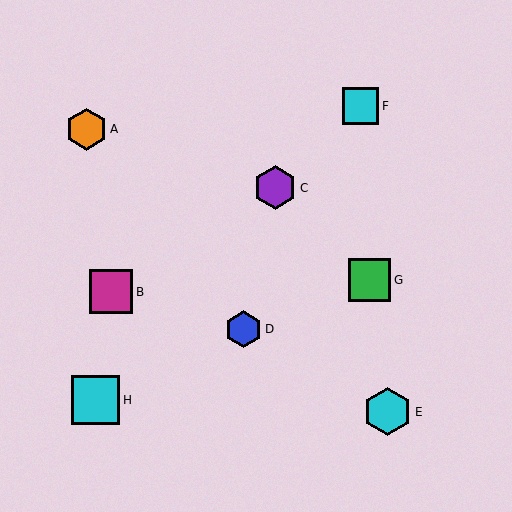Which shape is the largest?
The cyan square (labeled H) is the largest.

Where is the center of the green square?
The center of the green square is at (370, 280).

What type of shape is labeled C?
Shape C is a purple hexagon.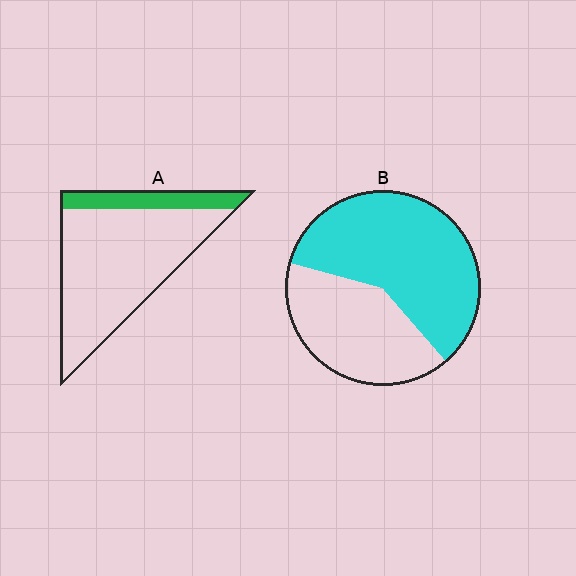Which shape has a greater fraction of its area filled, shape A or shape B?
Shape B.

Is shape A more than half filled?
No.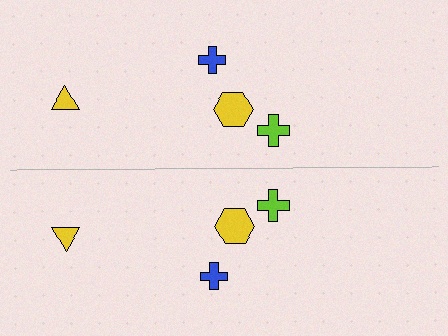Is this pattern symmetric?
Yes, this pattern has bilateral (reflection) symmetry.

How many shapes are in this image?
There are 8 shapes in this image.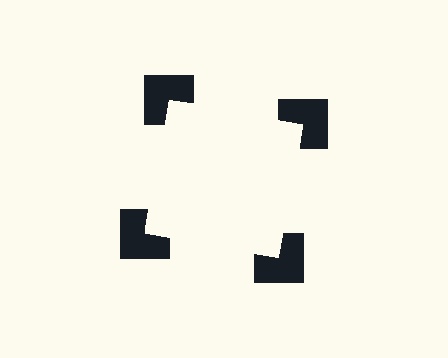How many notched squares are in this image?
There are 4 — one at each vertex of the illusory square.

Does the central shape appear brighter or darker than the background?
It typically appears slightly brighter than the background, even though no actual brightness change is drawn.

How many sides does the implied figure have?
4 sides.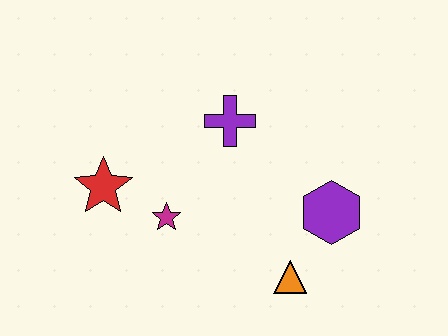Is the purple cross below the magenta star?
No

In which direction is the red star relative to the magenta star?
The red star is to the left of the magenta star.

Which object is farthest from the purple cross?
The orange triangle is farthest from the purple cross.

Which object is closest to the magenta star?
The red star is closest to the magenta star.